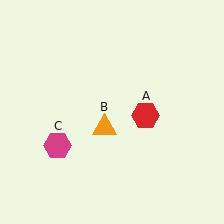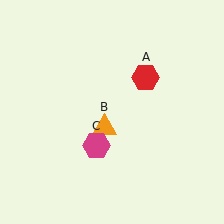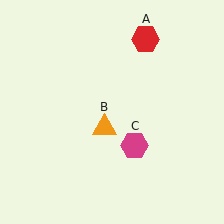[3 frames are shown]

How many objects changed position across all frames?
2 objects changed position: red hexagon (object A), magenta hexagon (object C).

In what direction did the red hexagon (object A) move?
The red hexagon (object A) moved up.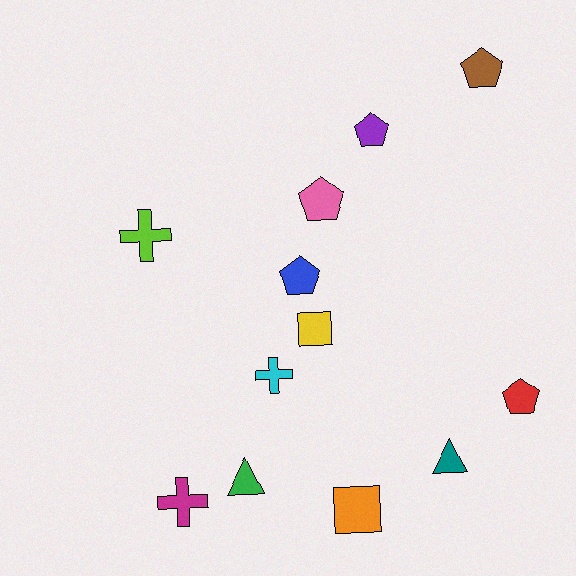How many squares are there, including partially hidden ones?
There are 2 squares.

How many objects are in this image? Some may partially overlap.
There are 12 objects.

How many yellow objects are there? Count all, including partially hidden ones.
There is 1 yellow object.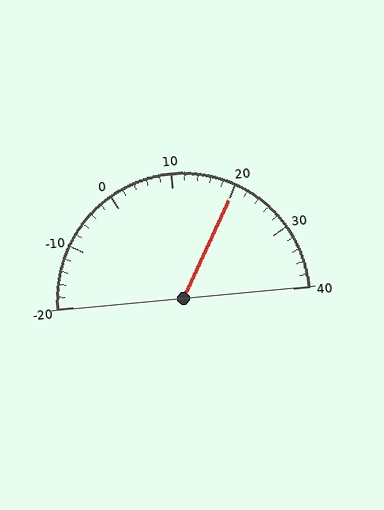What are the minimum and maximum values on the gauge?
The gauge ranges from -20 to 40.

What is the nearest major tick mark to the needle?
The nearest major tick mark is 20.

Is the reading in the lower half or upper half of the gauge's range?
The reading is in the upper half of the range (-20 to 40).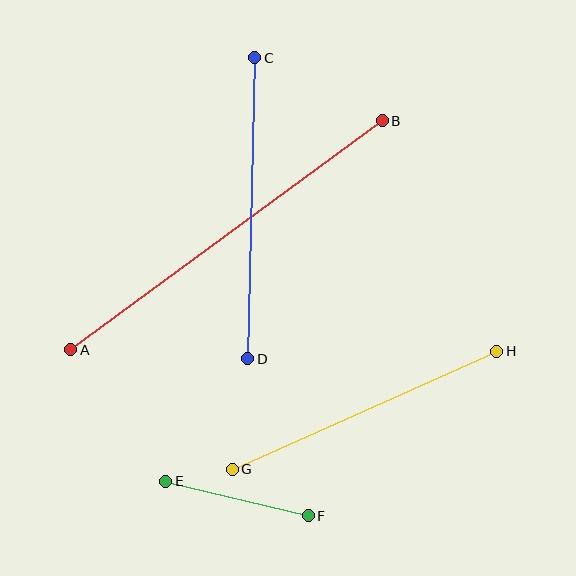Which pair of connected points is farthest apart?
Points A and B are farthest apart.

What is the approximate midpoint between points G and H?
The midpoint is at approximately (364, 410) pixels.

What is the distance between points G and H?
The distance is approximately 290 pixels.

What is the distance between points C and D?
The distance is approximately 301 pixels.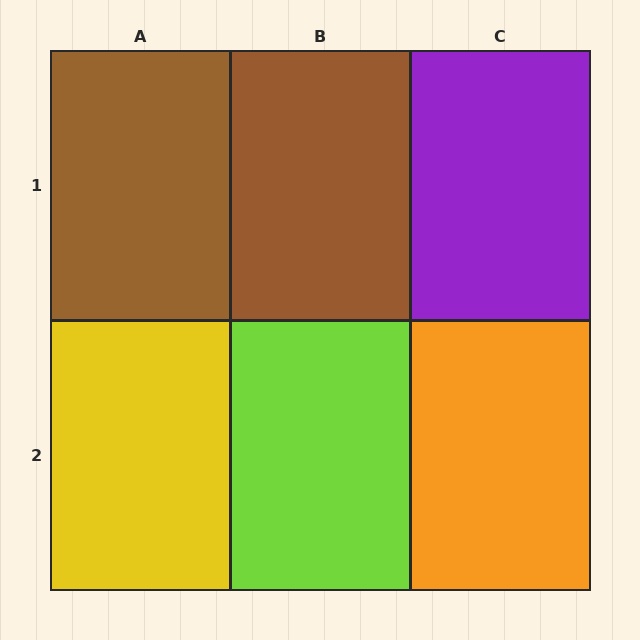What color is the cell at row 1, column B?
Brown.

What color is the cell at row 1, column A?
Brown.